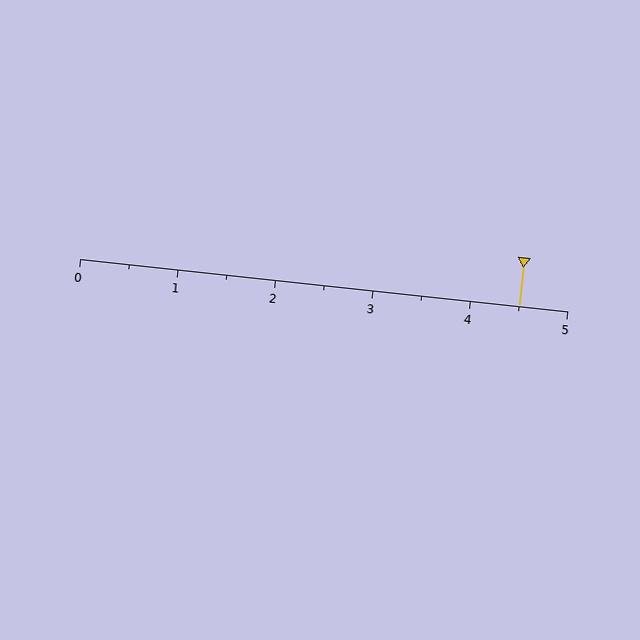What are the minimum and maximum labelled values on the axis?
The axis runs from 0 to 5.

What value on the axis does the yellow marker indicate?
The marker indicates approximately 4.5.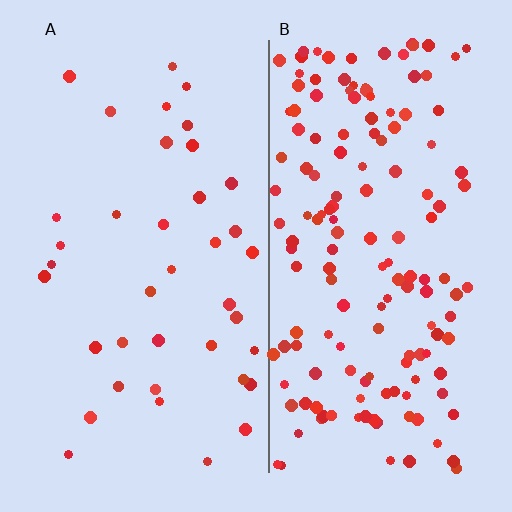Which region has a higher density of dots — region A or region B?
B (the right).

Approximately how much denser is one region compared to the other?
Approximately 4.0× — region B over region A.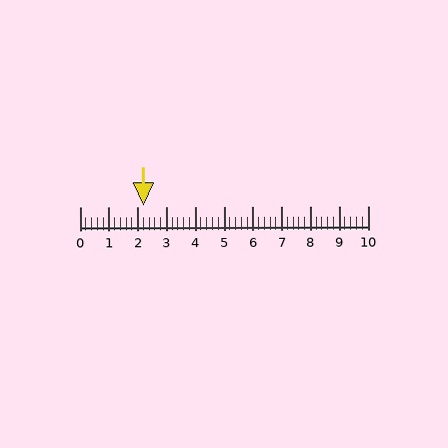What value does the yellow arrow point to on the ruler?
The yellow arrow points to approximately 2.2.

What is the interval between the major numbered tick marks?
The major tick marks are spaced 1 units apart.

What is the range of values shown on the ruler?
The ruler shows values from 0 to 10.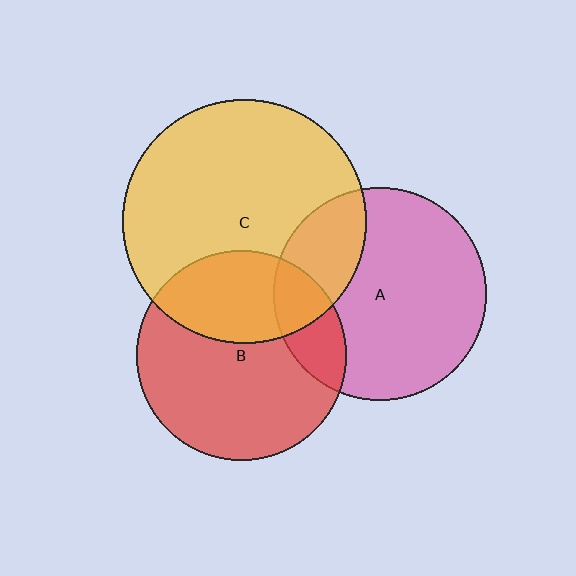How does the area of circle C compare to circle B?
Approximately 1.3 times.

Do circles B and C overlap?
Yes.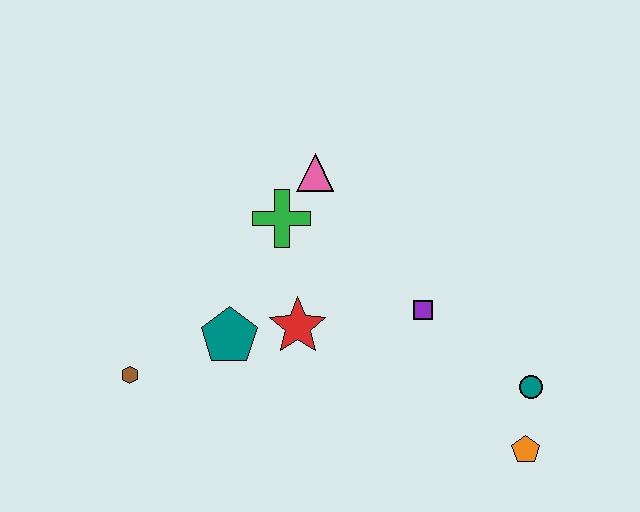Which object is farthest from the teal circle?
The brown hexagon is farthest from the teal circle.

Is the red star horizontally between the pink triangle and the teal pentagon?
Yes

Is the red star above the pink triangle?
No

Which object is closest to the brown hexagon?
The teal pentagon is closest to the brown hexagon.